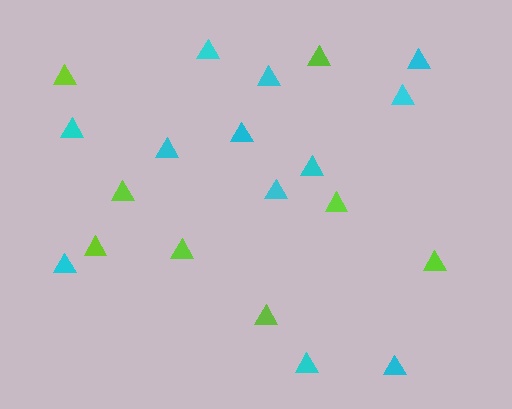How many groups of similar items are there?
There are 2 groups: one group of lime triangles (8) and one group of cyan triangles (12).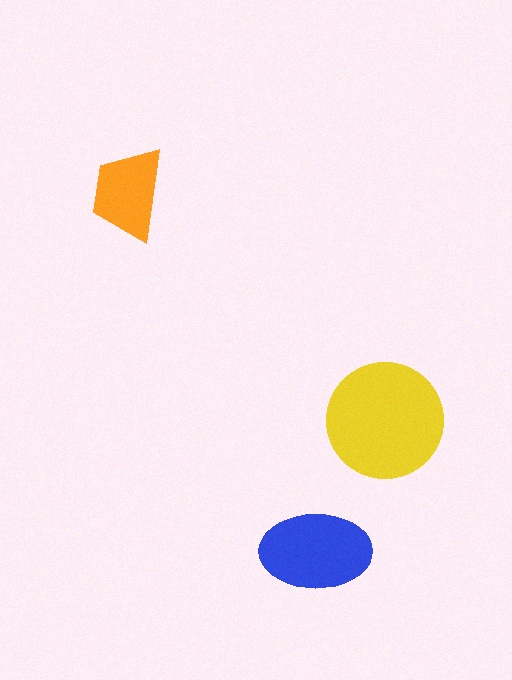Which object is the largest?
The yellow circle.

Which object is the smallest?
The orange trapezoid.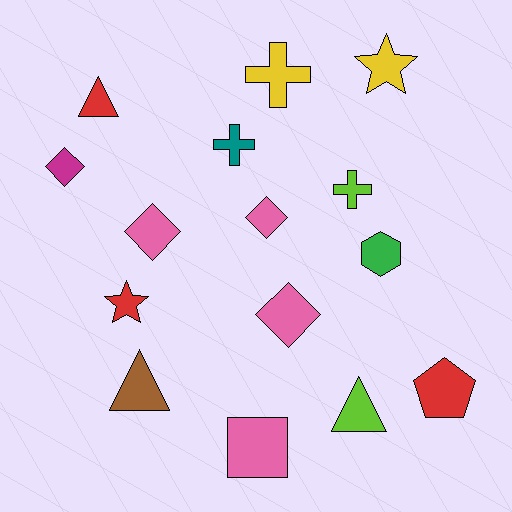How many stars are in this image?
There are 2 stars.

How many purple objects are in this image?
There are no purple objects.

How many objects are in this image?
There are 15 objects.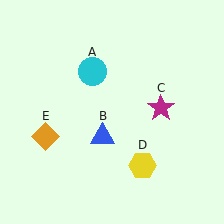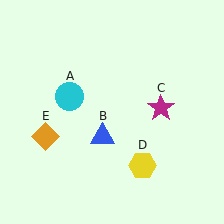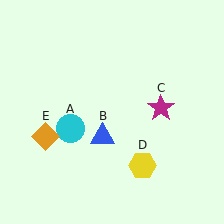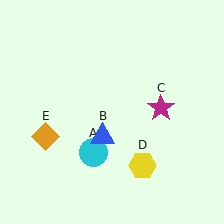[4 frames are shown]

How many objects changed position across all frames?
1 object changed position: cyan circle (object A).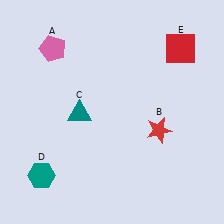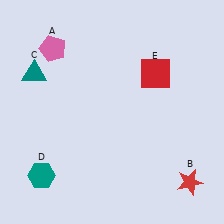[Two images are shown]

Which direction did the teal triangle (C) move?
The teal triangle (C) moved left.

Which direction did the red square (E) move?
The red square (E) moved left.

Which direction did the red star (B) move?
The red star (B) moved down.